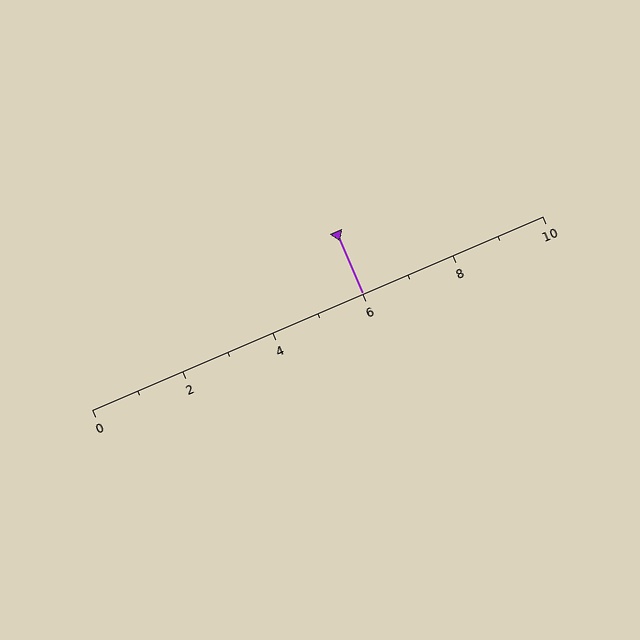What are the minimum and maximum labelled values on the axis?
The axis runs from 0 to 10.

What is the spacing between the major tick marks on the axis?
The major ticks are spaced 2 apart.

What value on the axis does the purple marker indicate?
The marker indicates approximately 6.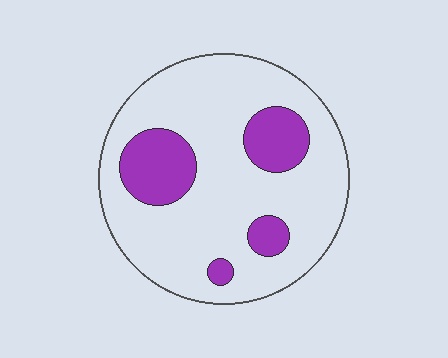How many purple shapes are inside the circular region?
4.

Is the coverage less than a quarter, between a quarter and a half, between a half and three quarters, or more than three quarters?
Less than a quarter.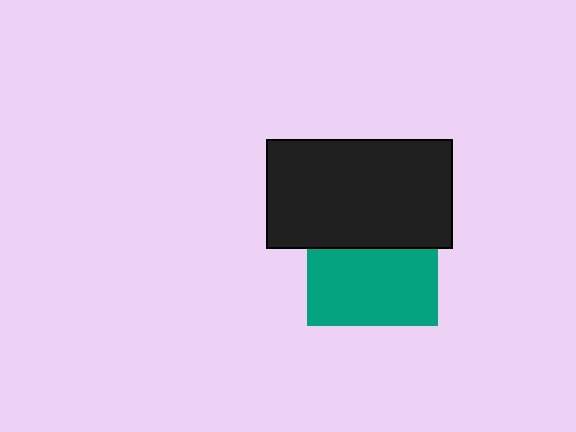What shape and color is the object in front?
The object in front is a black rectangle.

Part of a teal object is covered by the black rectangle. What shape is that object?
It is a square.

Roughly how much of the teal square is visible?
About half of it is visible (roughly 58%).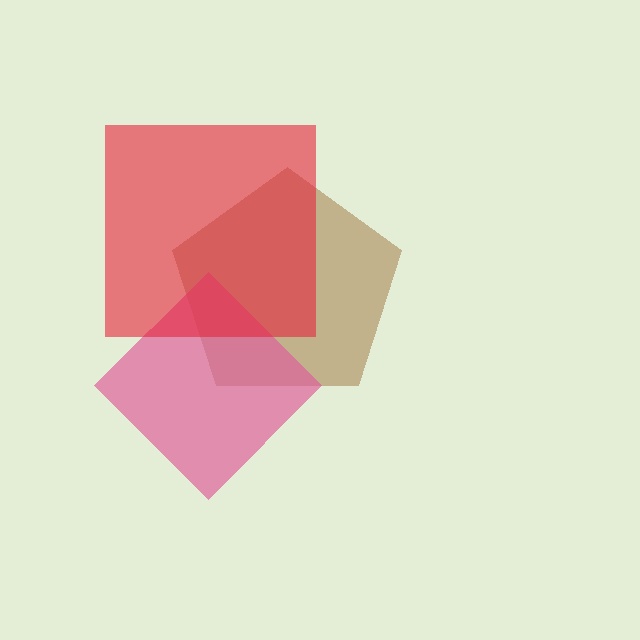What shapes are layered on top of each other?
The layered shapes are: a brown pentagon, a pink diamond, a red square.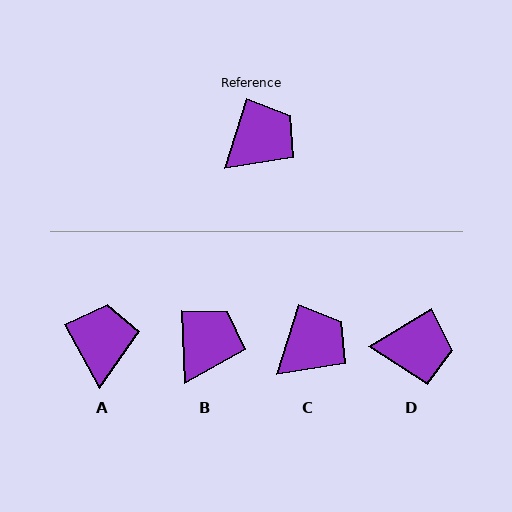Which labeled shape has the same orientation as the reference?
C.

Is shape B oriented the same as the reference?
No, it is off by about 20 degrees.